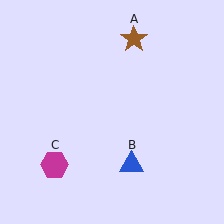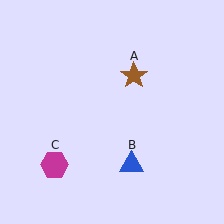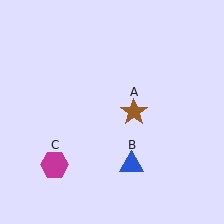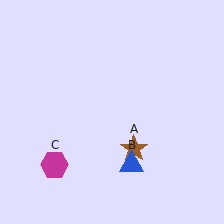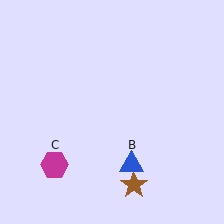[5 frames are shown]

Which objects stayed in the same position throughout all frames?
Blue triangle (object B) and magenta hexagon (object C) remained stationary.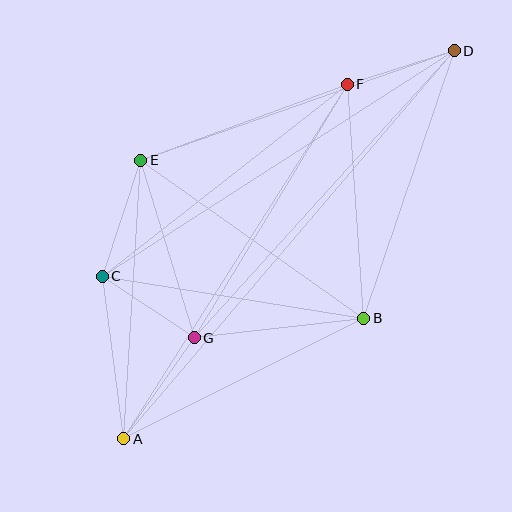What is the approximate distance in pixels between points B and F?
The distance between B and F is approximately 234 pixels.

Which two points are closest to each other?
Points C and G are closest to each other.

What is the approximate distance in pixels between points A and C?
The distance between A and C is approximately 164 pixels.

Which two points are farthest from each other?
Points A and D are farthest from each other.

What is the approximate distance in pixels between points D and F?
The distance between D and F is approximately 112 pixels.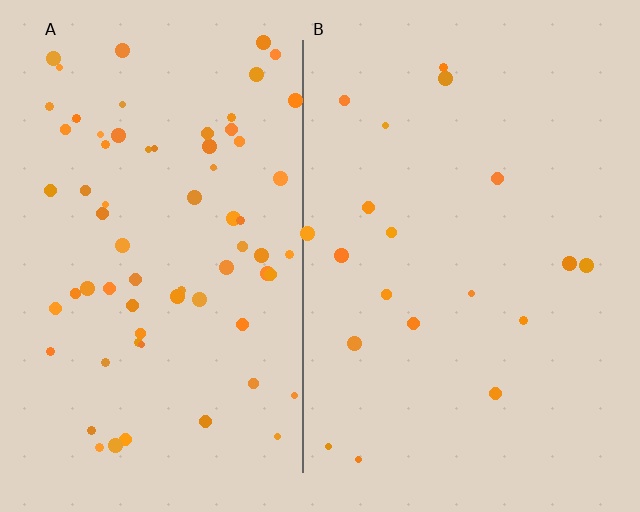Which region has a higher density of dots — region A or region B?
A (the left).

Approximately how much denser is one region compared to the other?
Approximately 3.6× — region A over region B.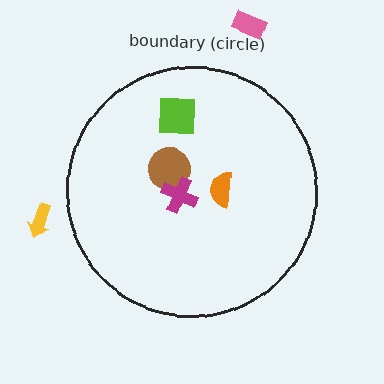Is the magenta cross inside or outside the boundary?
Inside.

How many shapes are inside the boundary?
4 inside, 2 outside.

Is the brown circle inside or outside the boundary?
Inside.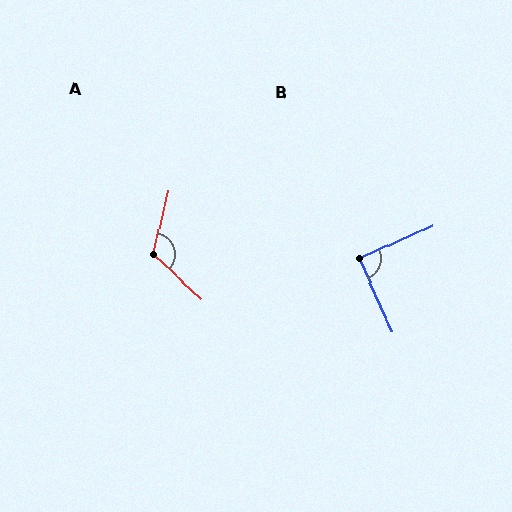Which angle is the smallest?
B, at approximately 90 degrees.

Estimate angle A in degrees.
Approximately 119 degrees.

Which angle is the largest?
A, at approximately 119 degrees.